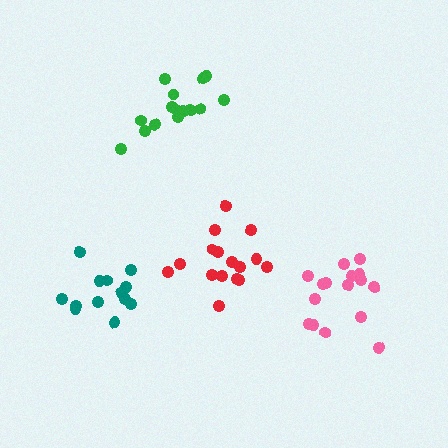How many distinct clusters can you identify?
There are 4 distinct clusters.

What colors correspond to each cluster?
The clusters are colored: red, pink, green, teal.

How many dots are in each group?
Group 1: 16 dots, Group 2: 16 dots, Group 3: 15 dots, Group 4: 13 dots (60 total).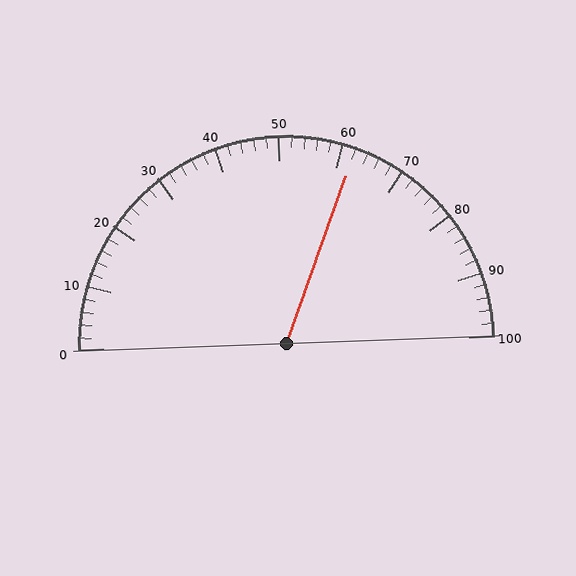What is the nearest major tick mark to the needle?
The nearest major tick mark is 60.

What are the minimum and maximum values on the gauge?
The gauge ranges from 0 to 100.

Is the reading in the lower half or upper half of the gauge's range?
The reading is in the upper half of the range (0 to 100).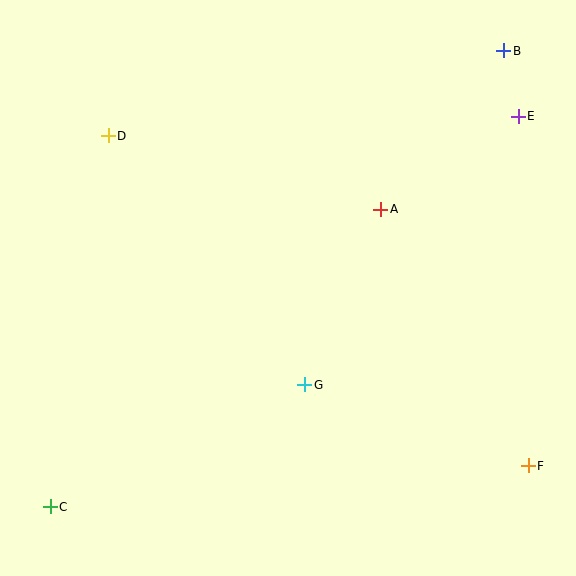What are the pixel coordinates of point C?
Point C is at (50, 507).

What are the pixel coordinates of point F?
Point F is at (528, 466).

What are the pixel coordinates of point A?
Point A is at (381, 209).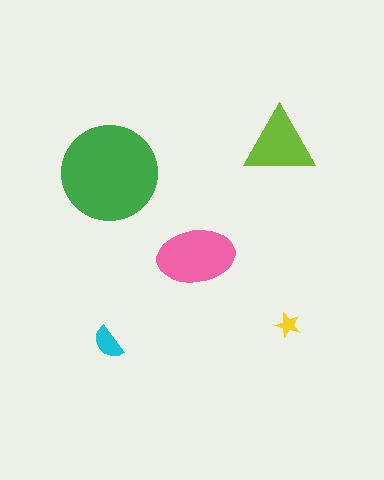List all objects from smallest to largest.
The yellow star, the cyan semicircle, the lime triangle, the pink ellipse, the green circle.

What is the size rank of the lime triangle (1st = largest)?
3rd.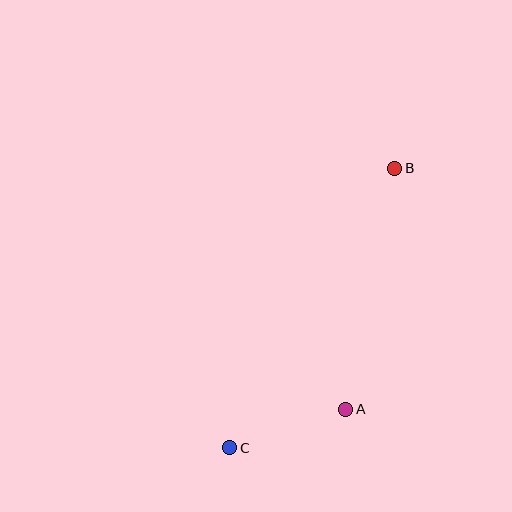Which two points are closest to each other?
Points A and C are closest to each other.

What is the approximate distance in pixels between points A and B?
The distance between A and B is approximately 246 pixels.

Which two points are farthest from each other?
Points B and C are farthest from each other.